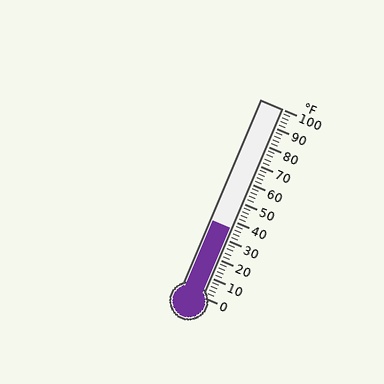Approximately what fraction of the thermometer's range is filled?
The thermometer is filled to approximately 35% of its range.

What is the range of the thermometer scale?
The thermometer scale ranges from 0°F to 100°F.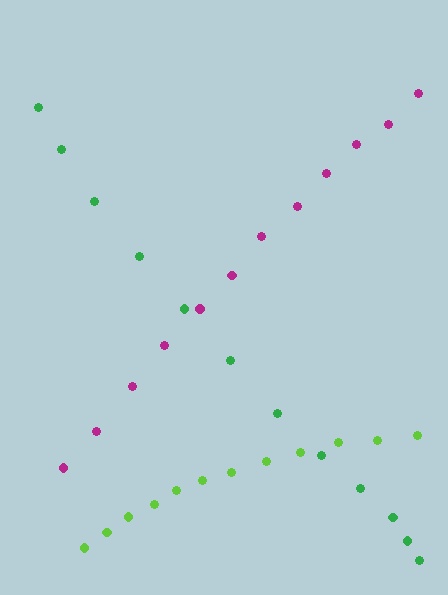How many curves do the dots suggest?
There are 3 distinct paths.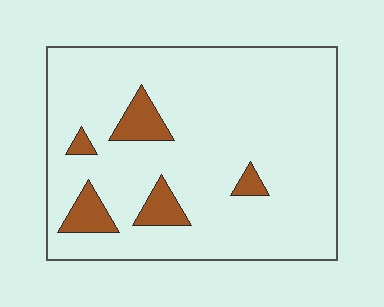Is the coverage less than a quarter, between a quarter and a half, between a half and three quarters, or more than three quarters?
Less than a quarter.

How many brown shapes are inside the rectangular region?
5.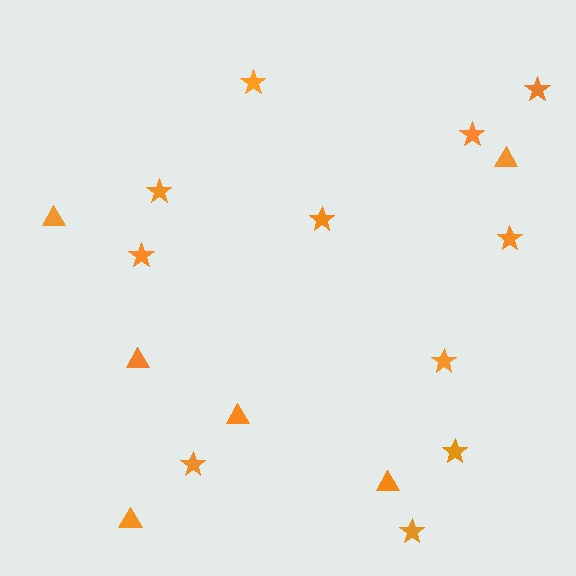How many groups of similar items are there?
There are 2 groups: one group of stars (11) and one group of triangles (6).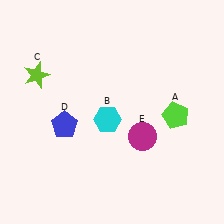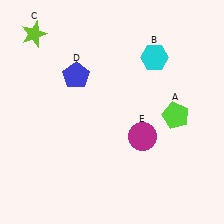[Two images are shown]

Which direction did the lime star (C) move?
The lime star (C) moved up.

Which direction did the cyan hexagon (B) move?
The cyan hexagon (B) moved up.